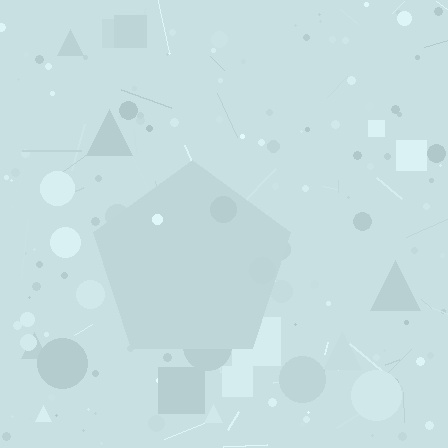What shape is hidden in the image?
A pentagon is hidden in the image.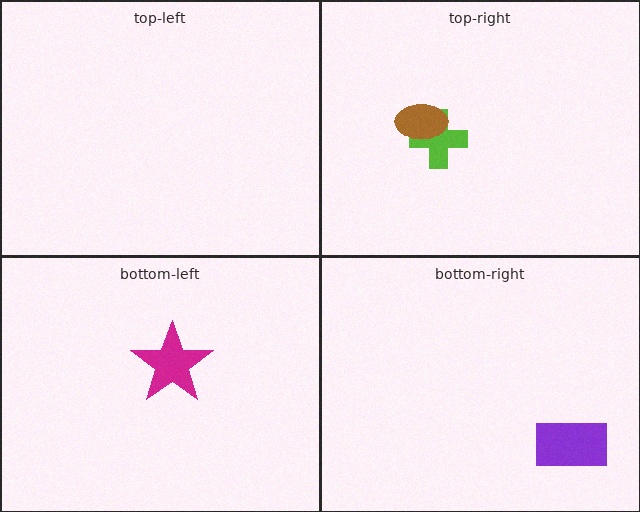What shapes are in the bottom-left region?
The magenta star.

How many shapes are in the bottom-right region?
1.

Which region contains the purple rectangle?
The bottom-right region.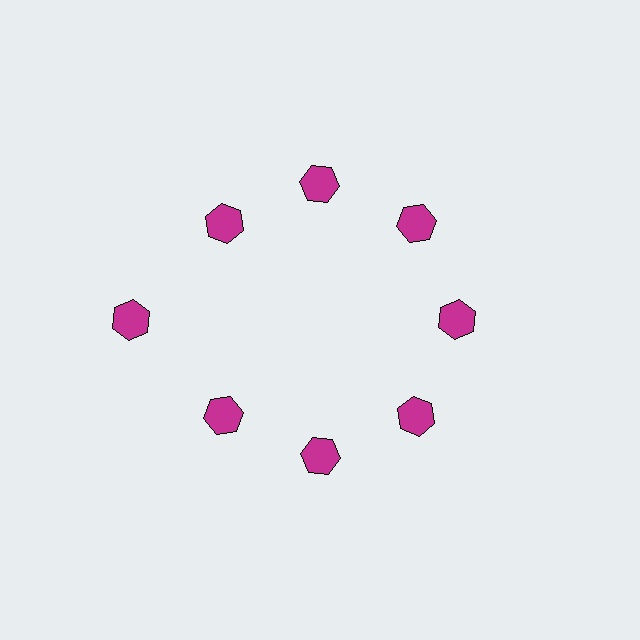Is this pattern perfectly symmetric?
No. The 8 magenta hexagons are arranged in a ring, but one element near the 9 o'clock position is pushed outward from the center, breaking the 8-fold rotational symmetry.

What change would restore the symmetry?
The symmetry would be restored by moving it inward, back onto the ring so that all 8 hexagons sit at equal angles and equal distance from the center.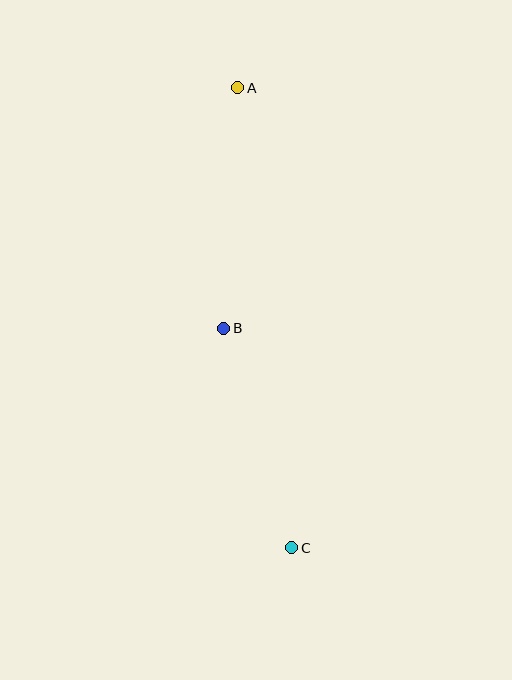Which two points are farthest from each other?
Points A and C are farthest from each other.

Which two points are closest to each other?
Points B and C are closest to each other.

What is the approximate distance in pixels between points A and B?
The distance between A and B is approximately 241 pixels.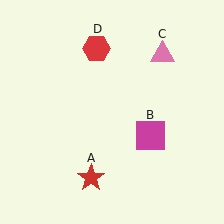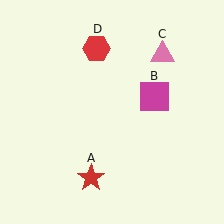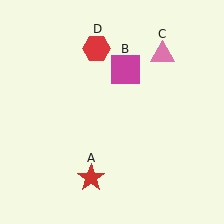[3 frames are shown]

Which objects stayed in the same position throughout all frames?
Red star (object A) and pink triangle (object C) and red hexagon (object D) remained stationary.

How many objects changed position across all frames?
1 object changed position: magenta square (object B).